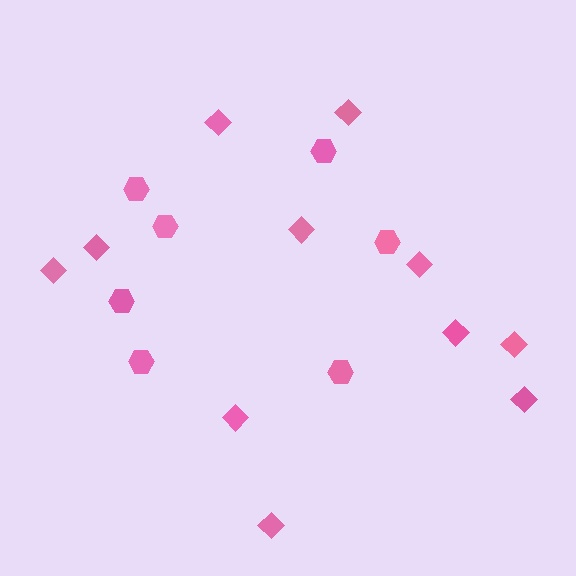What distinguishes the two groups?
There are 2 groups: one group of diamonds (11) and one group of hexagons (7).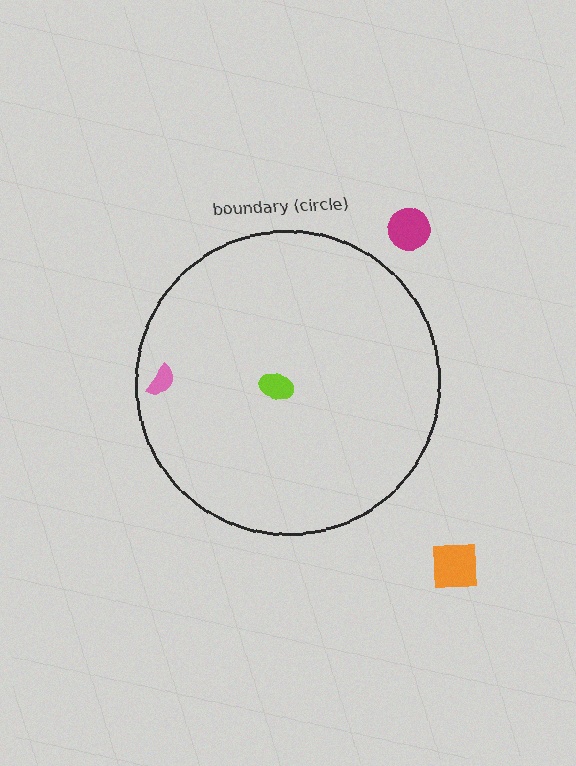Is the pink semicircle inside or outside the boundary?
Inside.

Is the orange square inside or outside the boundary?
Outside.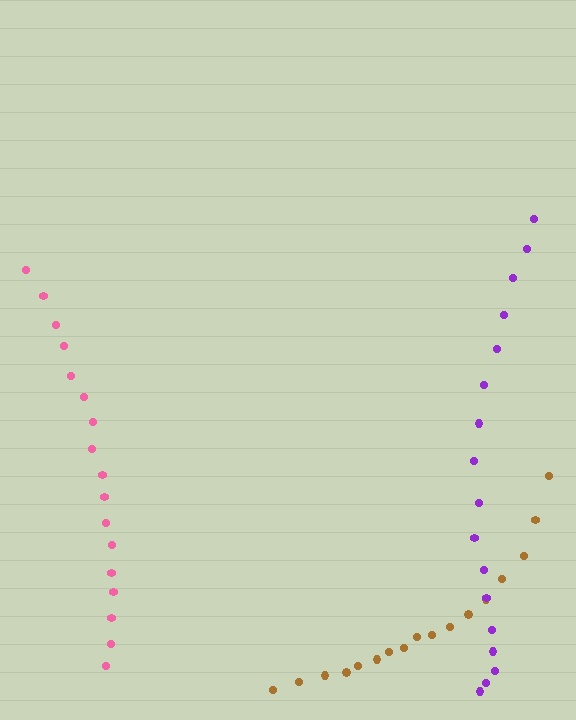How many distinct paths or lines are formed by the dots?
There are 3 distinct paths.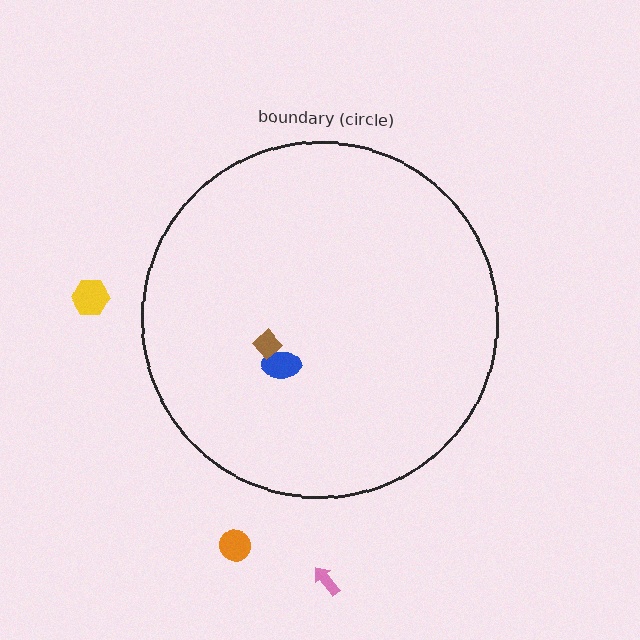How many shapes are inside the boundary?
2 inside, 3 outside.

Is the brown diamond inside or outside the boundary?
Inside.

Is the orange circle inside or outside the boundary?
Outside.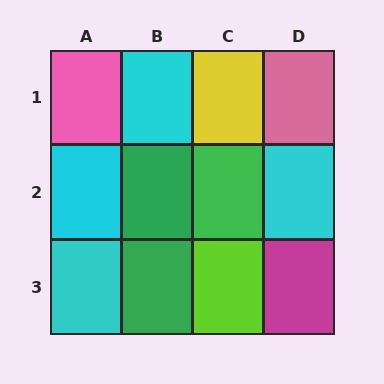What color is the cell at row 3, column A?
Cyan.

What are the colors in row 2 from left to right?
Cyan, green, green, cyan.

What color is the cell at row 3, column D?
Magenta.